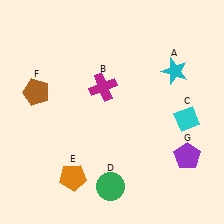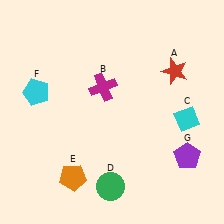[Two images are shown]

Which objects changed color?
A changed from cyan to red. F changed from brown to cyan.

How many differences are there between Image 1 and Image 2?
There are 2 differences between the two images.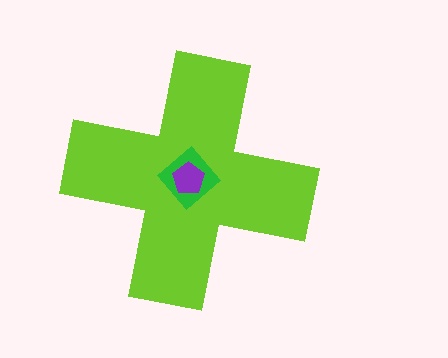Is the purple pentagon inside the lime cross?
Yes.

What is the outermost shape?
The lime cross.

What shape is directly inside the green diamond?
The purple pentagon.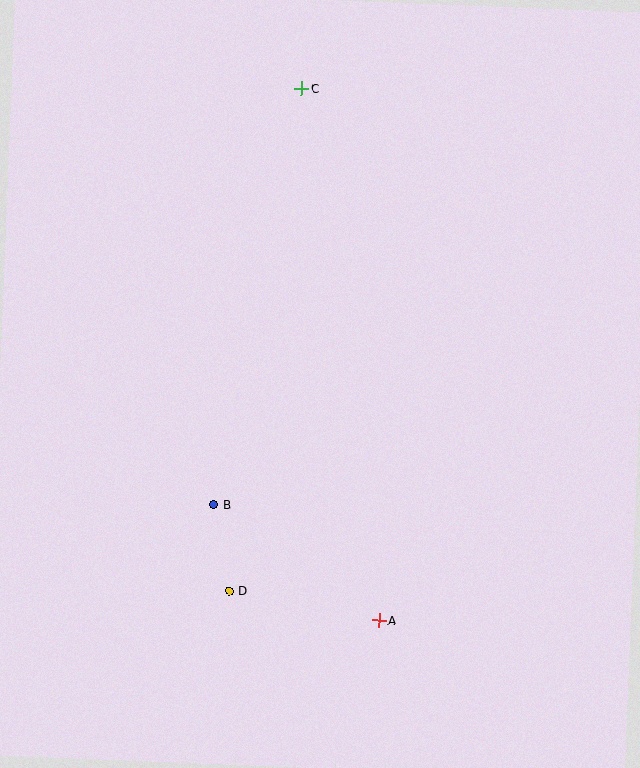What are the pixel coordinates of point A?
Point A is at (379, 620).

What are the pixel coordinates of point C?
Point C is at (301, 88).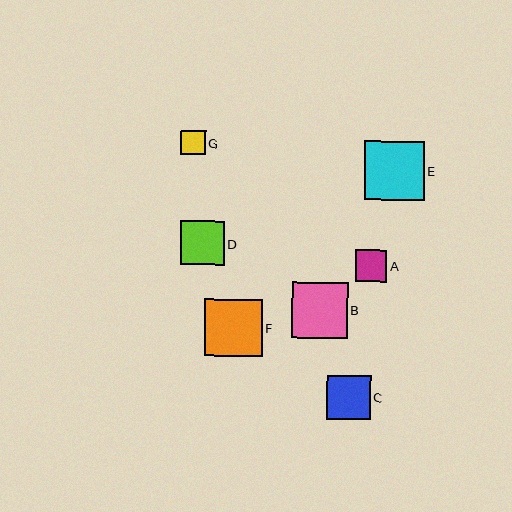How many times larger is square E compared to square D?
Square E is approximately 1.4 times the size of square D.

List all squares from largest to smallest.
From largest to smallest: E, F, B, C, D, A, G.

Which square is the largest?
Square E is the largest with a size of approximately 60 pixels.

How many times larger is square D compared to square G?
Square D is approximately 1.8 times the size of square G.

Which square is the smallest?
Square G is the smallest with a size of approximately 24 pixels.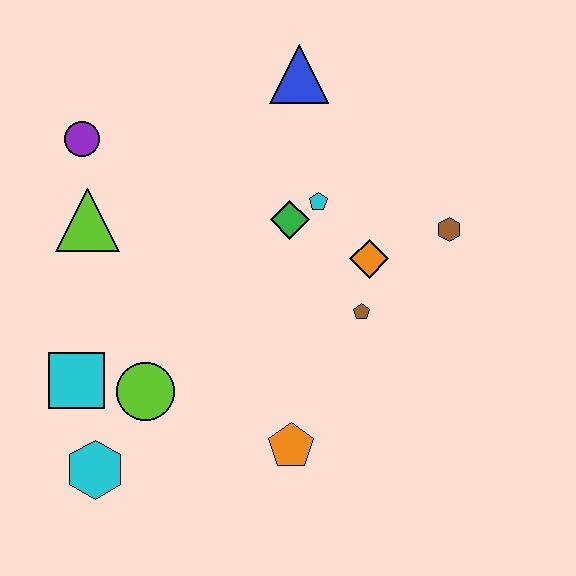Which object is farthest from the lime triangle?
The brown hexagon is farthest from the lime triangle.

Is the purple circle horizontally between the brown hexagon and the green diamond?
No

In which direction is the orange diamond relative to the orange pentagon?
The orange diamond is above the orange pentagon.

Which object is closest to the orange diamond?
The brown pentagon is closest to the orange diamond.